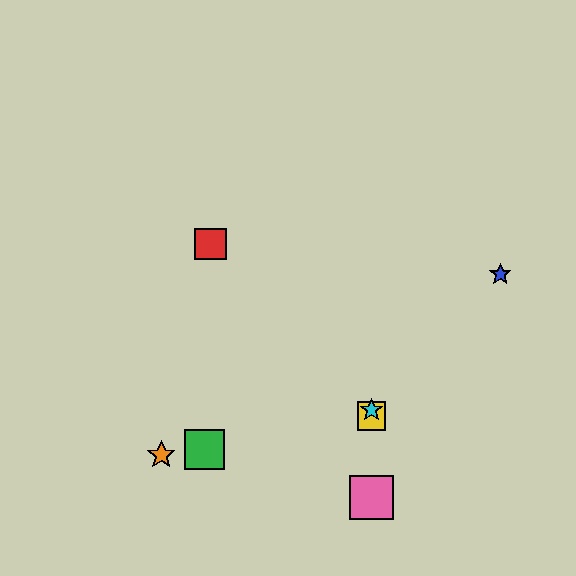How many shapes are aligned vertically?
4 shapes (the yellow square, the purple star, the cyan star, the pink square) are aligned vertically.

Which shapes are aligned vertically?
The yellow square, the purple star, the cyan star, the pink square are aligned vertically.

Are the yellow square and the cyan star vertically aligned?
Yes, both are at x≈372.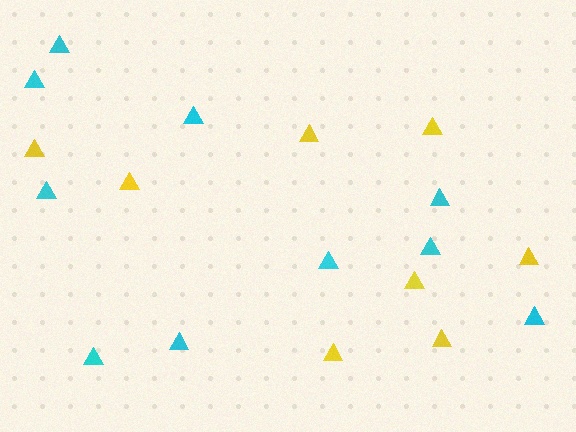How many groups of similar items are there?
There are 2 groups: one group of yellow triangles (8) and one group of cyan triangles (10).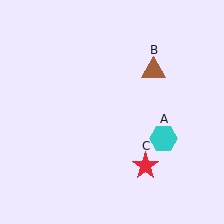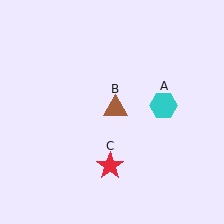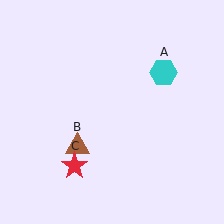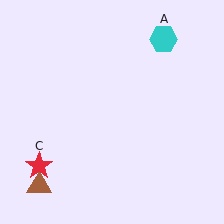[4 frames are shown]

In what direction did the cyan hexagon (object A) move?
The cyan hexagon (object A) moved up.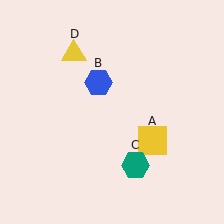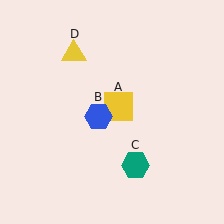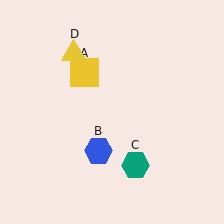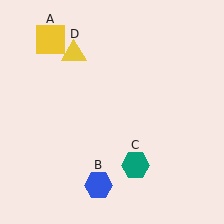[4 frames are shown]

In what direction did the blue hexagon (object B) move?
The blue hexagon (object B) moved down.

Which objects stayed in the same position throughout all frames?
Teal hexagon (object C) and yellow triangle (object D) remained stationary.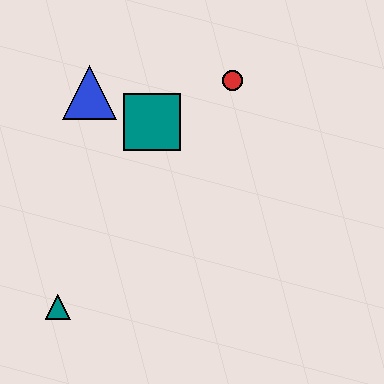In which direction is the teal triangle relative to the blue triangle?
The teal triangle is below the blue triangle.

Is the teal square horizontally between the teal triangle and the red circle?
Yes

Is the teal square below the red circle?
Yes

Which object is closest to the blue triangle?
The teal square is closest to the blue triangle.